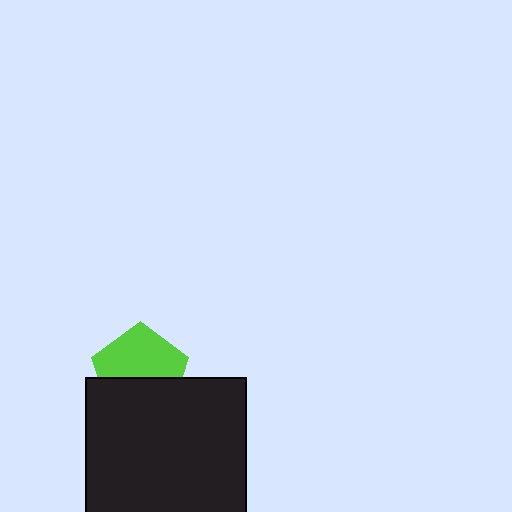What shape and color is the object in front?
The object in front is a black rectangle.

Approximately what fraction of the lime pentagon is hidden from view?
Roughly 43% of the lime pentagon is hidden behind the black rectangle.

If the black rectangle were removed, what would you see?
You would see the complete lime pentagon.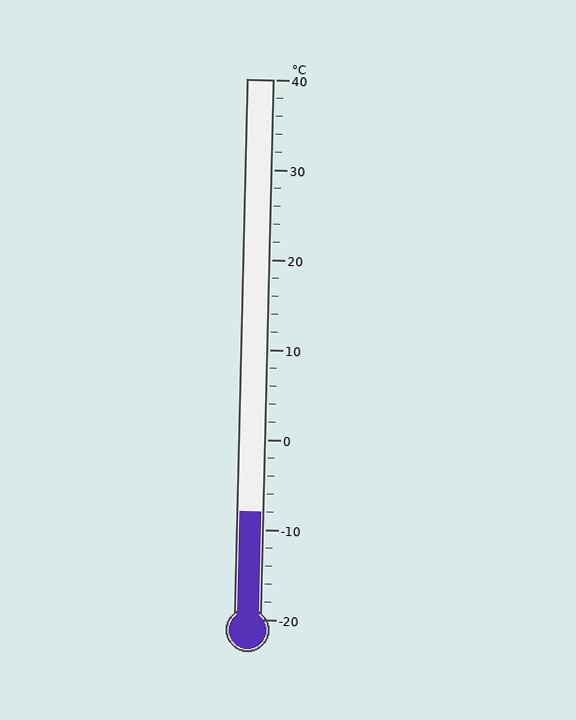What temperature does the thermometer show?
The thermometer shows approximately -8°C.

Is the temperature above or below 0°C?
The temperature is below 0°C.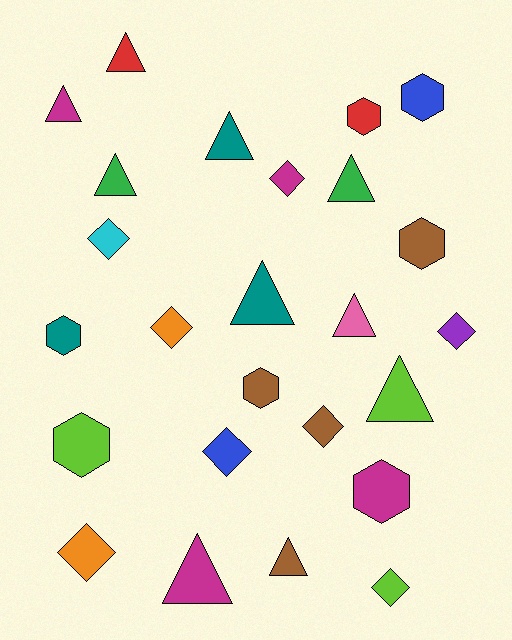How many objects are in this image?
There are 25 objects.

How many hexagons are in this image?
There are 7 hexagons.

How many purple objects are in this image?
There is 1 purple object.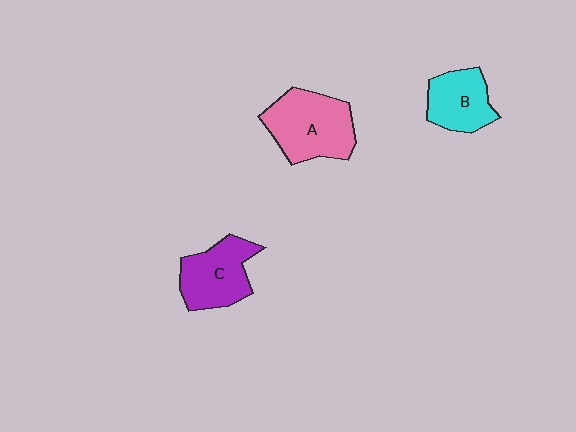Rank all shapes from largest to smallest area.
From largest to smallest: A (pink), C (purple), B (cyan).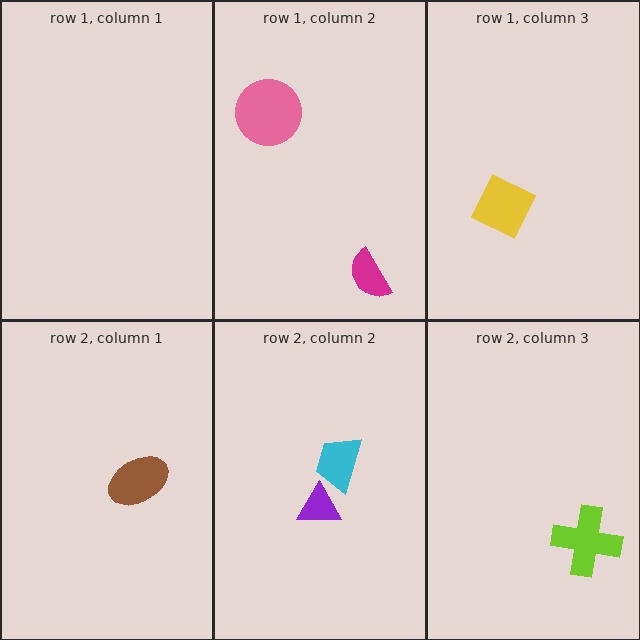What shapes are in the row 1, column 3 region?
The yellow diamond.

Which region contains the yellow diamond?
The row 1, column 3 region.